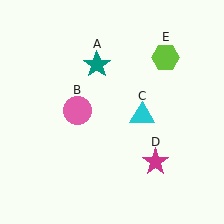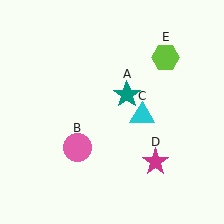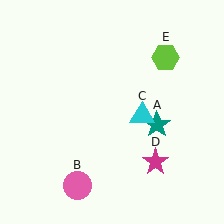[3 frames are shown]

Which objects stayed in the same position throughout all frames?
Cyan triangle (object C) and magenta star (object D) and lime hexagon (object E) remained stationary.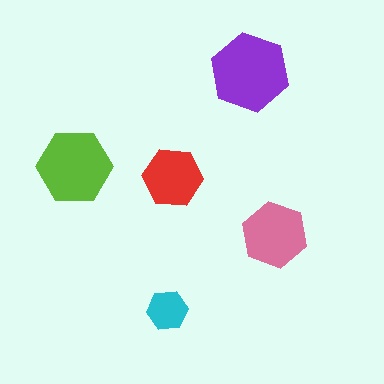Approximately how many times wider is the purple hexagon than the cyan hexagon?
About 2 times wider.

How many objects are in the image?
There are 5 objects in the image.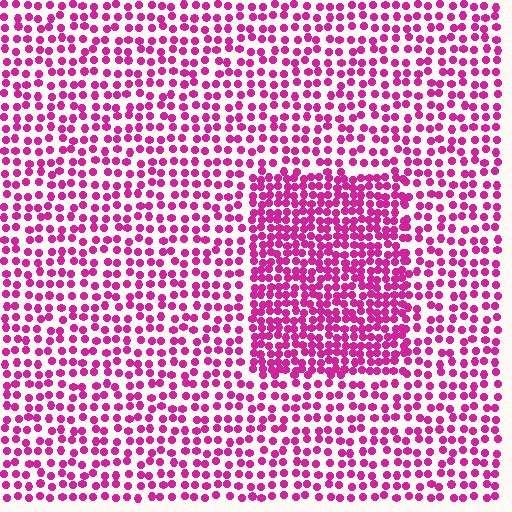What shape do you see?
I see a rectangle.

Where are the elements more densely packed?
The elements are more densely packed inside the rectangle boundary.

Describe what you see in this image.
The image contains small magenta elements arranged at two different densities. A rectangle-shaped region is visible where the elements are more densely packed than the surrounding area.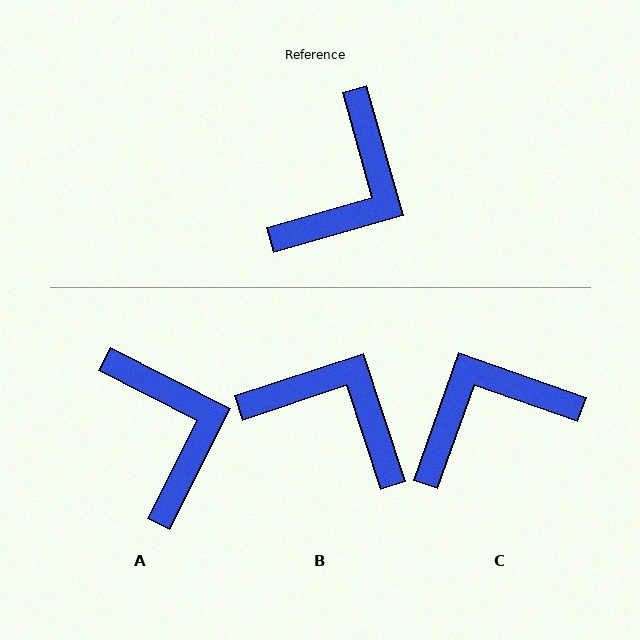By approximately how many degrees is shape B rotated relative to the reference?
Approximately 92 degrees counter-clockwise.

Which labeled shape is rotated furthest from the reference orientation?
C, about 145 degrees away.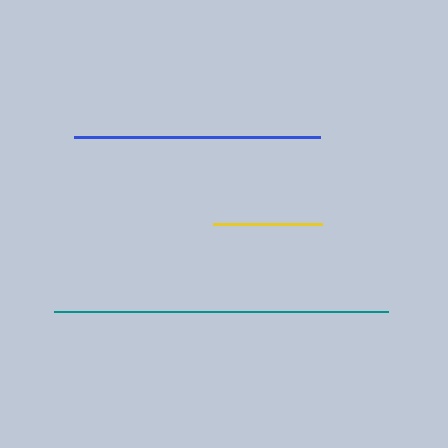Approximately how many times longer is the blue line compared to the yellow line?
The blue line is approximately 2.3 times the length of the yellow line.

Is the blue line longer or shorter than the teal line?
The teal line is longer than the blue line.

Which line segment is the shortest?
The yellow line is the shortest at approximately 109 pixels.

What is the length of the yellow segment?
The yellow segment is approximately 109 pixels long.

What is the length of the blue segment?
The blue segment is approximately 247 pixels long.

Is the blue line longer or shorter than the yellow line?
The blue line is longer than the yellow line.